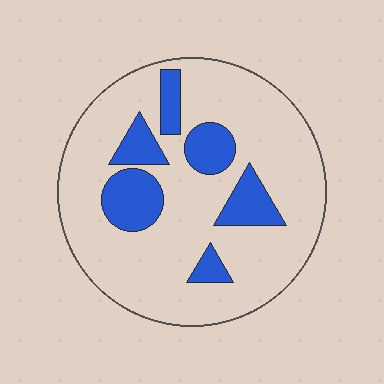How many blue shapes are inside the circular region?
6.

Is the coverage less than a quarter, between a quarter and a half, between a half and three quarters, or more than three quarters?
Less than a quarter.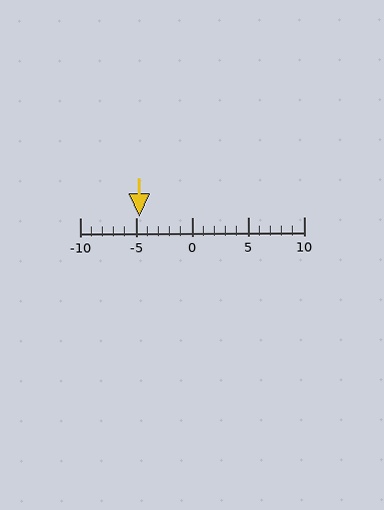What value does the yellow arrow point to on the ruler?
The yellow arrow points to approximately -5.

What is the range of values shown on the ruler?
The ruler shows values from -10 to 10.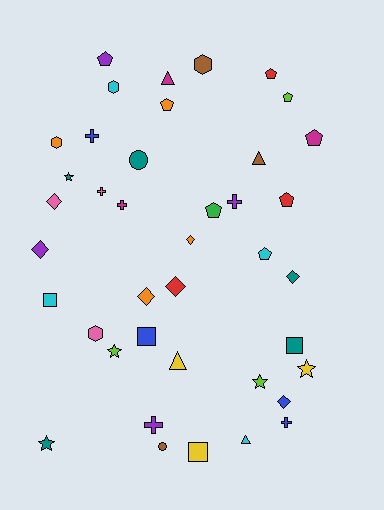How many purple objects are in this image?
There are 4 purple objects.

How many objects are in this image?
There are 40 objects.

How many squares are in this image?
There are 4 squares.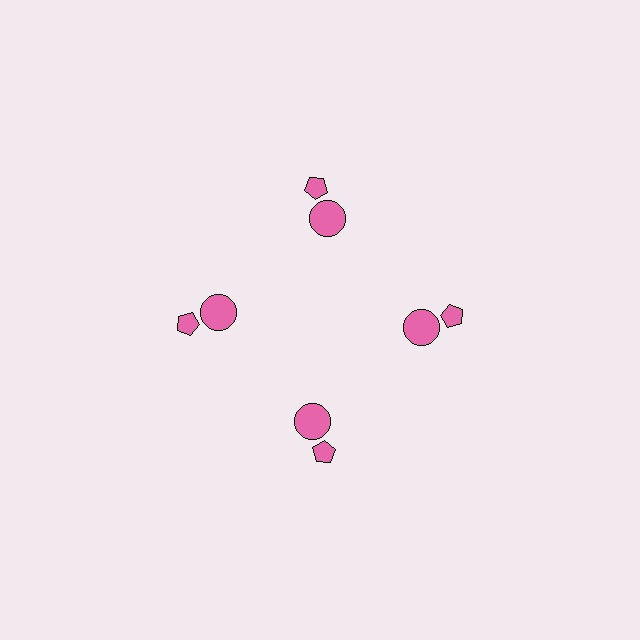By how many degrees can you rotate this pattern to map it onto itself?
The pattern maps onto itself every 90 degrees of rotation.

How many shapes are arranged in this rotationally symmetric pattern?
There are 8 shapes, arranged in 4 groups of 2.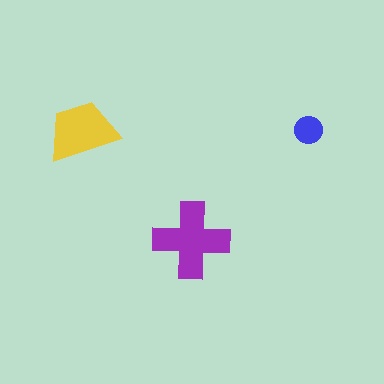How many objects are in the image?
There are 3 objects in the image.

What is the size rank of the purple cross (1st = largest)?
1st.